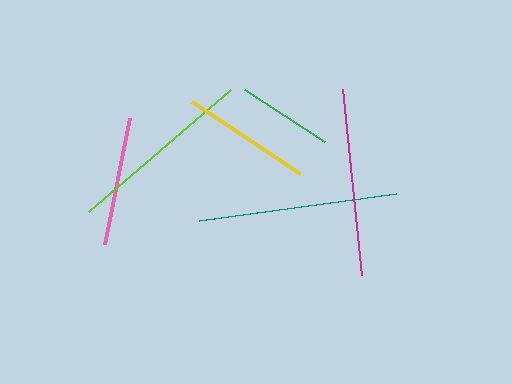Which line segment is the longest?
The teal line is the longest at approximately 199 pixels.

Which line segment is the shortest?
The green line is the shortest at approximately 96 pixels.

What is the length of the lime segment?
The lime segment is approximately 188 pixels long.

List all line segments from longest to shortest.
From longest to shortest: teal, lime, magenta, yellow, pink, green.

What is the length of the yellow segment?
The yellow segment is approximately 130 pixels long.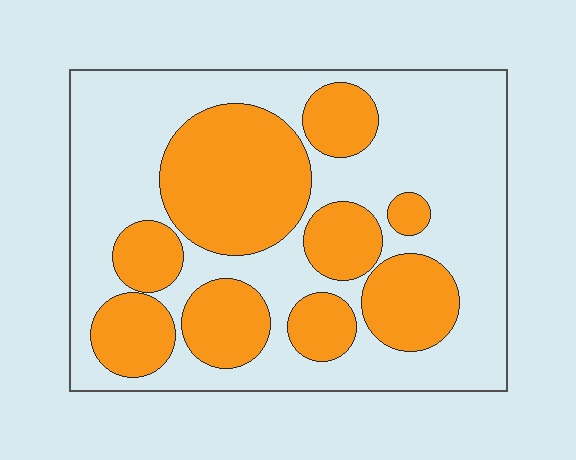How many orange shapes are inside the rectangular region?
9.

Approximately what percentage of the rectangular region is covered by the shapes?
Approximately 40%.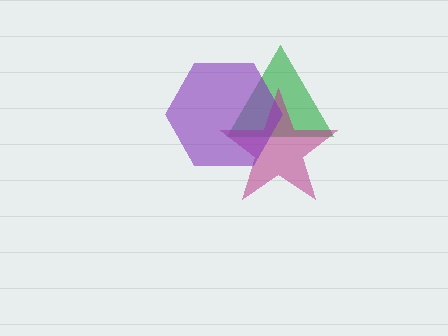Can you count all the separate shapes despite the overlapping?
Yes, there are 3 separate shapes.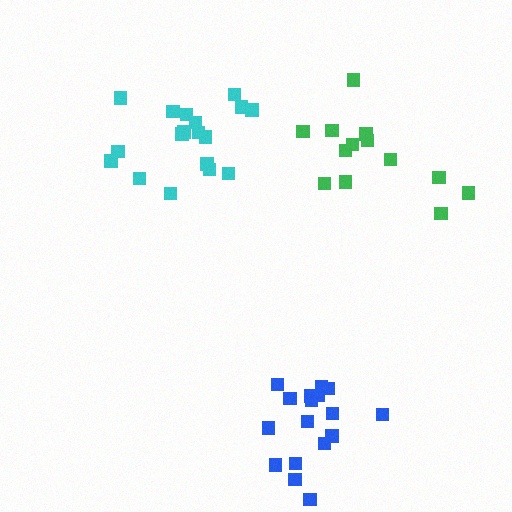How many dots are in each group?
Group 1: 17 dots, Group 2: 18 dots, Group 3: 13 dots (48 total).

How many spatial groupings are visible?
There are 3 spatial groupings.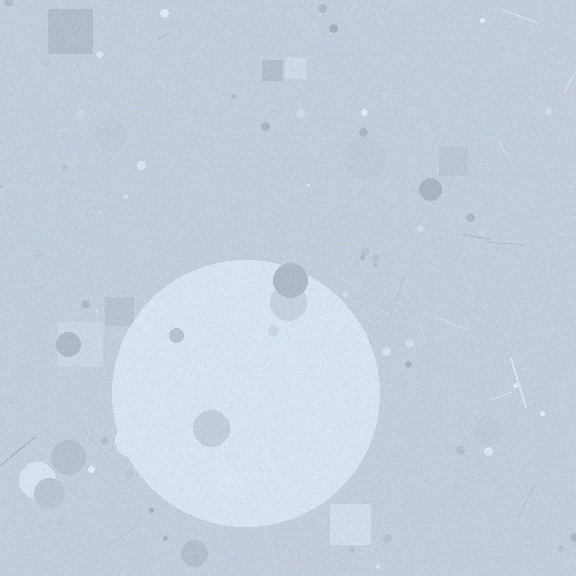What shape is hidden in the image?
A circle is hidden in the image.